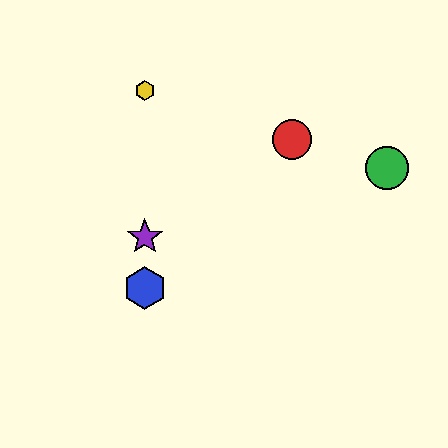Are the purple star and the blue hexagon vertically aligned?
Yes, both are at x≈145.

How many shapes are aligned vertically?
3 shapes (the blue hexagon, the yellow hexagon, the purple star) are aligned vertically.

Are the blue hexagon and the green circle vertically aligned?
No, the blue hexagon is at x≈145 and the green circle is at x≈387.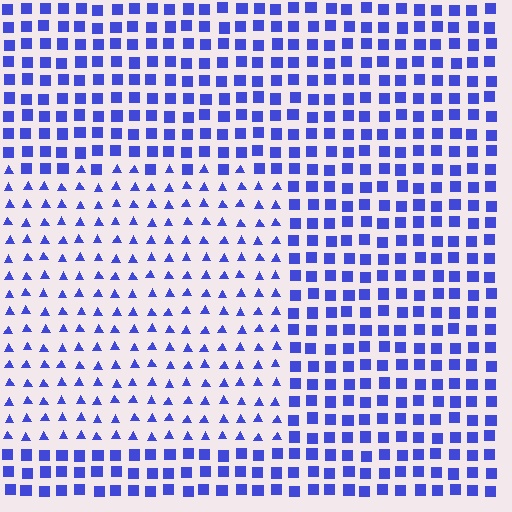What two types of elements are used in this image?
The image uses triangles inside the rectangle region and squares outside it.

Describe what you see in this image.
The image is filled with small blue elements arranged in a uniform grid. A rectangle-shaped region contains triangles, while the surrounding area contains squares. The boundary is defined purely by the change in element shape.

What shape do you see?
I see a rectangle.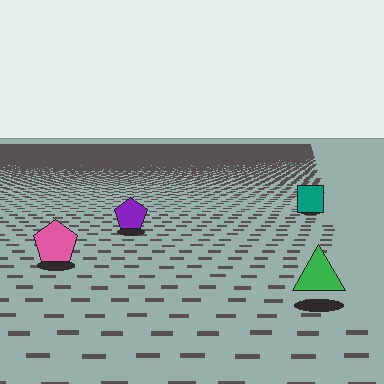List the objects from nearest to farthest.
From nearest to farthest: the green triangle, the pink pentagon, the purple pentagon, the teal square.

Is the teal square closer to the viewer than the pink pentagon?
No. The pink pentagon is closer — you can tell from the texture gradient: the ground texture is coarser near it.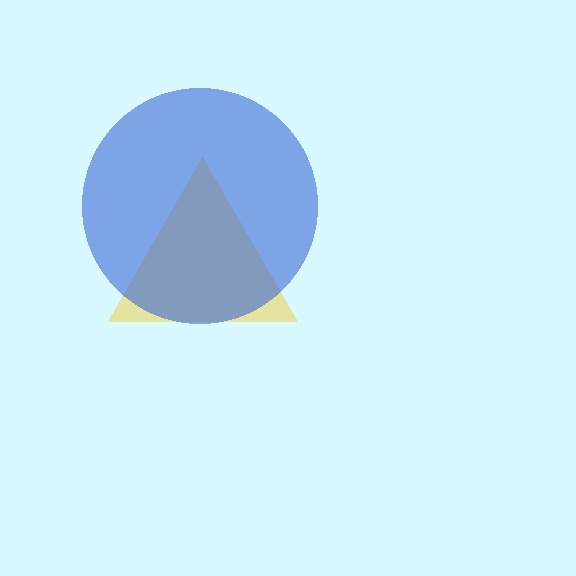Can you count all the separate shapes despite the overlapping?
Yes, there are 2 separate shapes.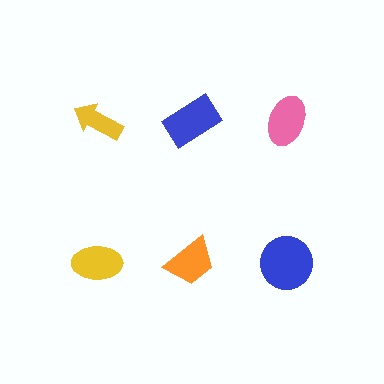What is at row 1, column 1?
A yellow arrow.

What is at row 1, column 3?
A pink ellipse.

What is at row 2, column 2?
An orange trapezoid.